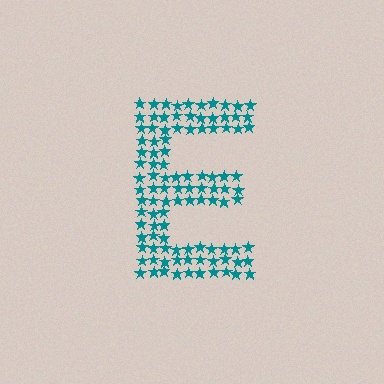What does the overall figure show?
The overall figure shows the letter E.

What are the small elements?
The small elements are stars.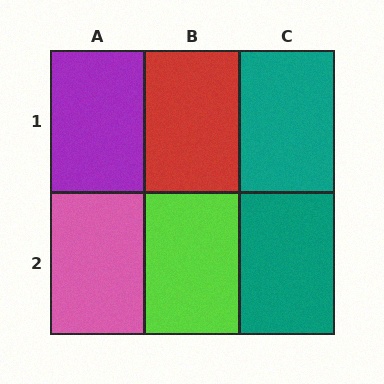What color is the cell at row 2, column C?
Teal.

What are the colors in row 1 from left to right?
Purple, red, teal.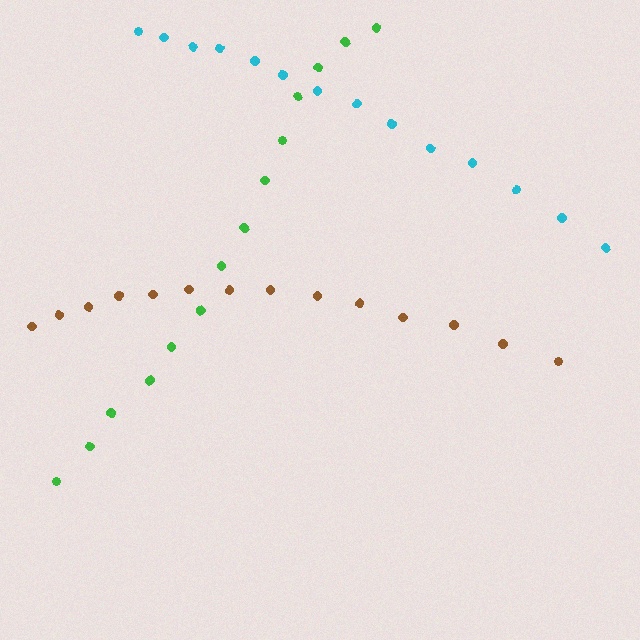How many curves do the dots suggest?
There are 3 distinct paths.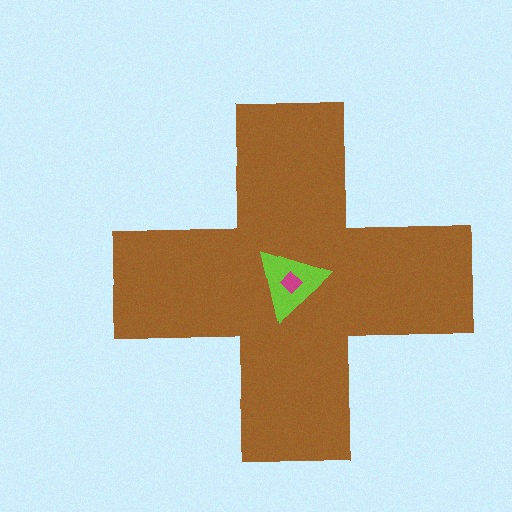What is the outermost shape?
The brown cross.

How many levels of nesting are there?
3.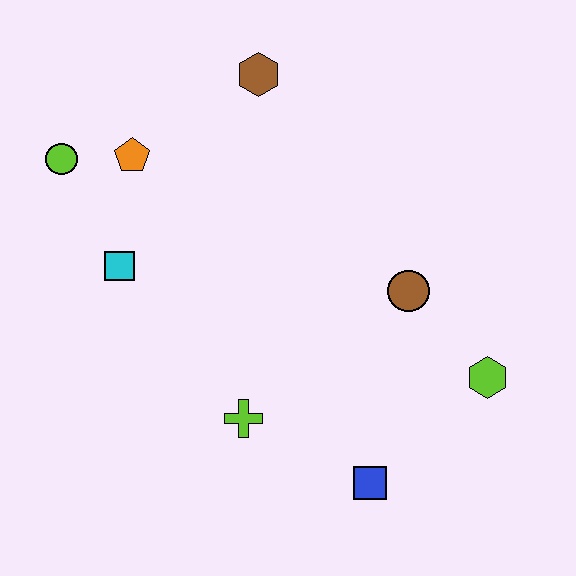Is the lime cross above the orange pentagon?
No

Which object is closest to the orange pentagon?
The lime circle is closest to the orange pentagon.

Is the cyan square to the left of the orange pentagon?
Yes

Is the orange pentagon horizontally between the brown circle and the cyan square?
Yes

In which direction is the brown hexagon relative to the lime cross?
The brown hexagon is above the lime cross.